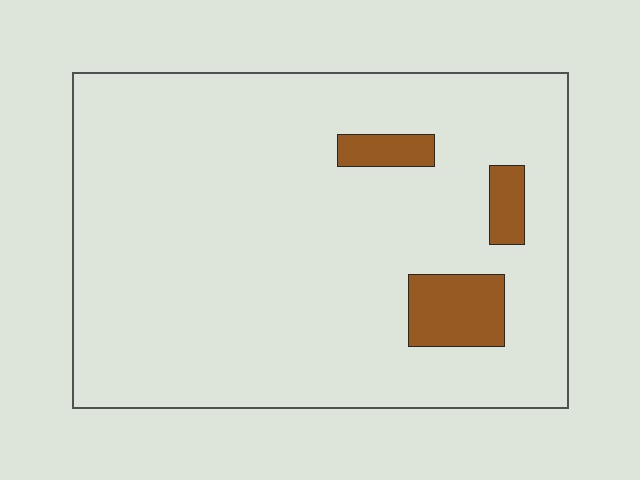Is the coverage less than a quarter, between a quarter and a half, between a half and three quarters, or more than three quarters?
Less than a quarter.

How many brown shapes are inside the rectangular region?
3.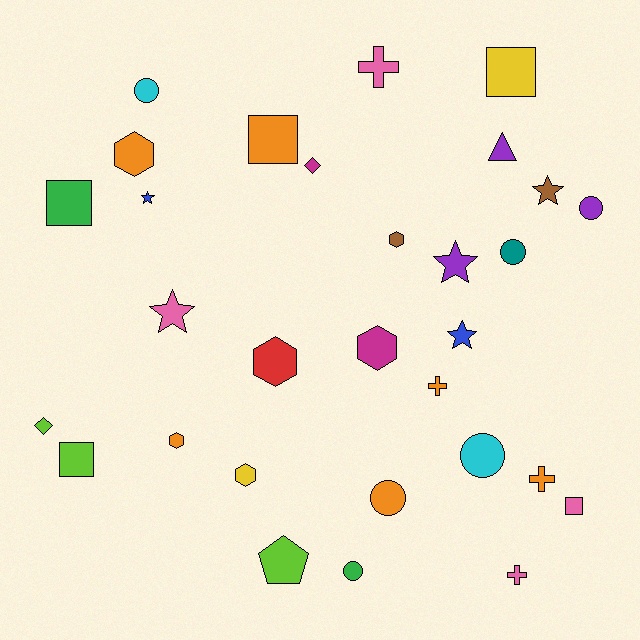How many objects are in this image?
There are 30 objects.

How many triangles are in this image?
There is 1 triangle.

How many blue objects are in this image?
There are 2 blue objects.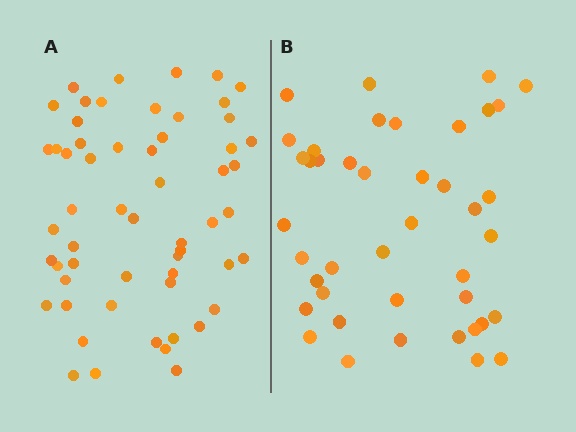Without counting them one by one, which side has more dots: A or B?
Region A (the left region) has more dots.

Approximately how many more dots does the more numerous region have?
Region A has approximately 15 more dots than region B.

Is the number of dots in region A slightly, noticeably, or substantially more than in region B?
Region A has noticeably more, but not dramatically so. The ratio is roughly 1.4 to 1.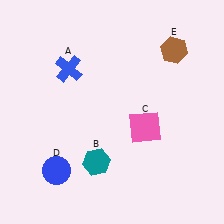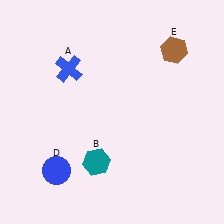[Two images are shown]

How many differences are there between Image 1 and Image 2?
There is 1 difference between the two images.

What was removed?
The pink square (C) was removed in Image 2.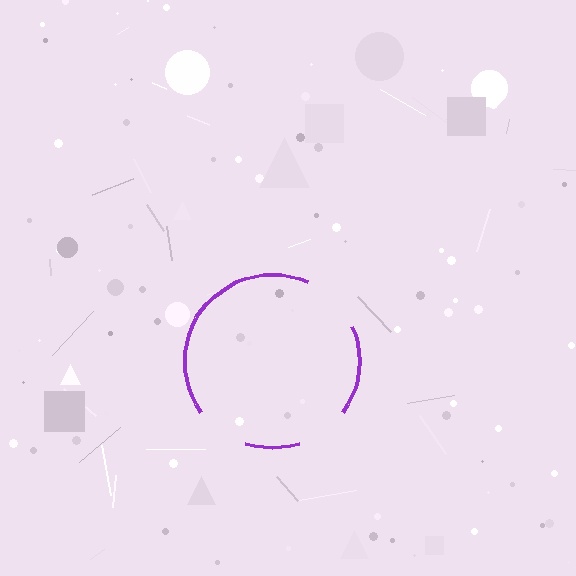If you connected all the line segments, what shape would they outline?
They would outline a circle.